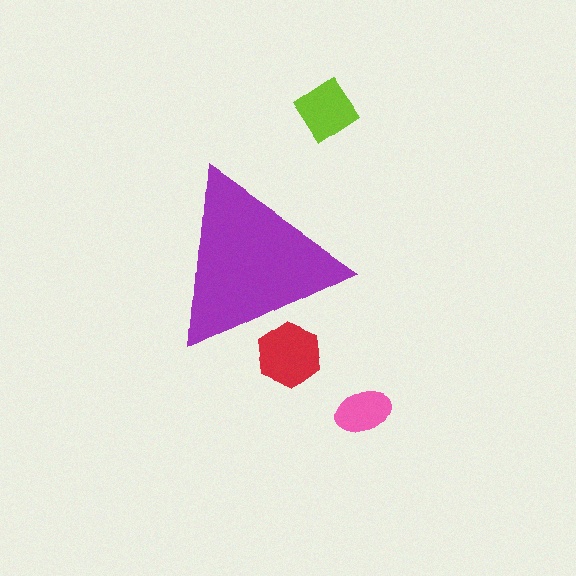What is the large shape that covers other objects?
A purple triangle.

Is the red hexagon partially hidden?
Yes, the red hexagon is partially hidden behind the purple triangle.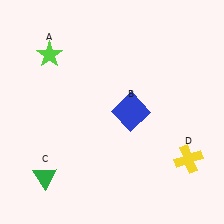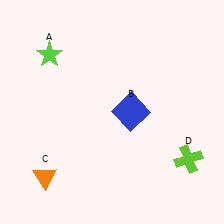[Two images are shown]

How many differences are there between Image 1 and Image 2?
There are 2 differences between the two images.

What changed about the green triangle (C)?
In Image 1, C is green. In Image 2, it changed to orange.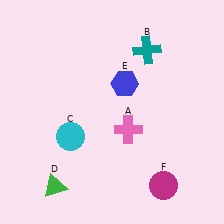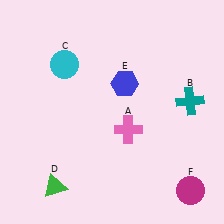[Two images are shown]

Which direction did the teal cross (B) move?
The teal cross (B) moved down.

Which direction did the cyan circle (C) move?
The cyan circle (C) moved up.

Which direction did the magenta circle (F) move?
The magenta circle (F) moved right.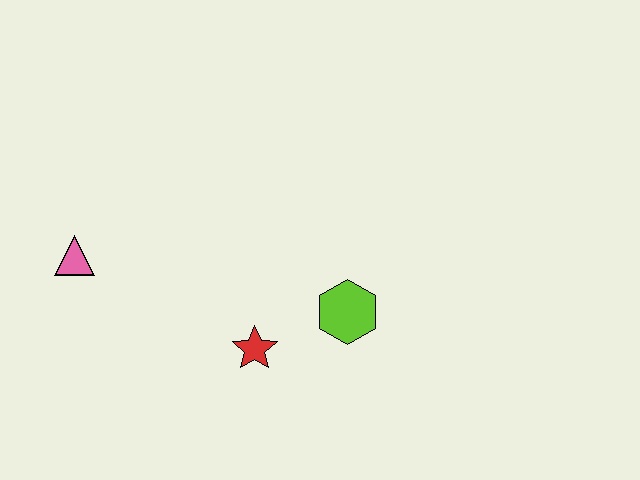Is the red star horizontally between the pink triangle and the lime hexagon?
Yes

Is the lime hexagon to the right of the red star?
Yes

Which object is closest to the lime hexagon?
The red star is closest to the lime hexagon.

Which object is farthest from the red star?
The pink triangle is farthest from the red star.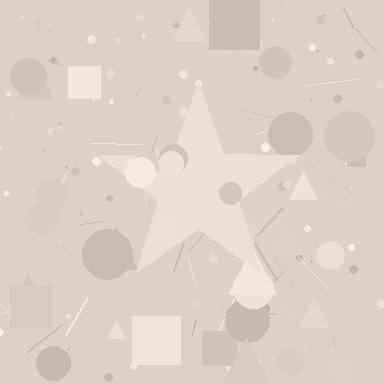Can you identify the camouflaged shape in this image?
The camouflaged shape is a star.